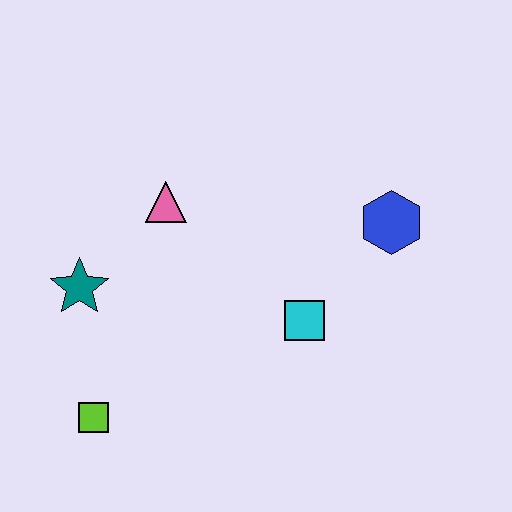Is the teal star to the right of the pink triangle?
No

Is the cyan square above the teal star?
No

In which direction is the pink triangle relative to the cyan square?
The pink triangle is to the left of the cyan square.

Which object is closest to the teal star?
The pink triangle is closest to the teal star.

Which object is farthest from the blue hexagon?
The lime square is farthest from the blue hexagon.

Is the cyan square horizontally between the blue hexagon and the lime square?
Yes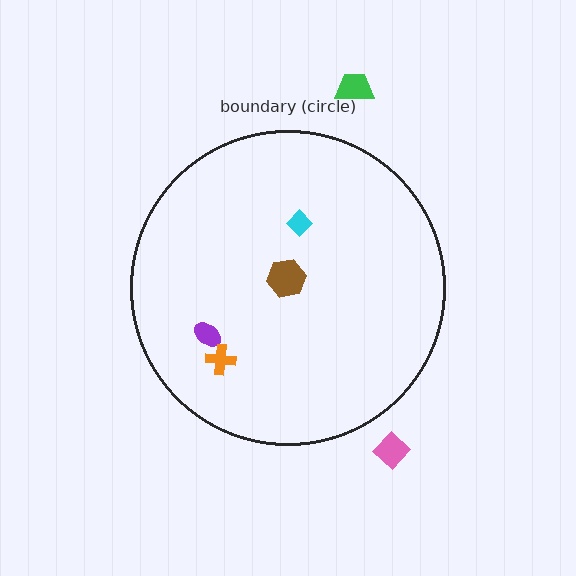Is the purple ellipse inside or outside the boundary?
Inside.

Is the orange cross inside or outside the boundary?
Inside.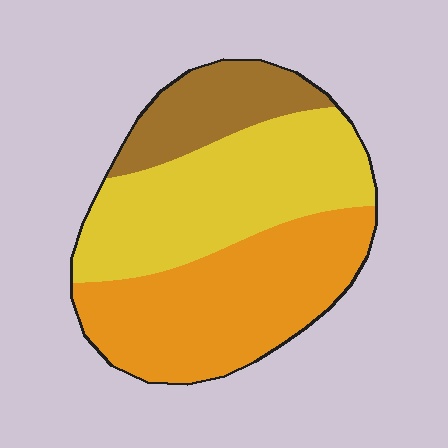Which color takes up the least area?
Brown, at roughly 15%.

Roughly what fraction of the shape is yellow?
Yellow takes up between a quarter and a half of the shape.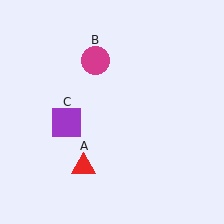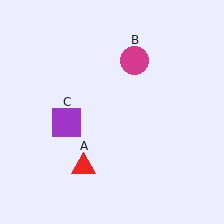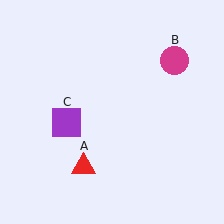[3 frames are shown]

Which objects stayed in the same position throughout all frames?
Red triangle (object A) and purple square (object C) remained stationary.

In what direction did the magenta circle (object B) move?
The magenta circle (object B) moved right.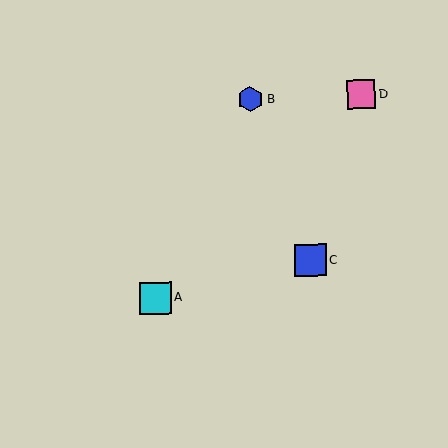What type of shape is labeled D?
Shape D is a pink square.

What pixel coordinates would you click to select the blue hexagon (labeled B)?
Click at (250, 99) to select the blue hexagon B.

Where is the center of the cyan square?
The center of the cyan square is at (156, 298).